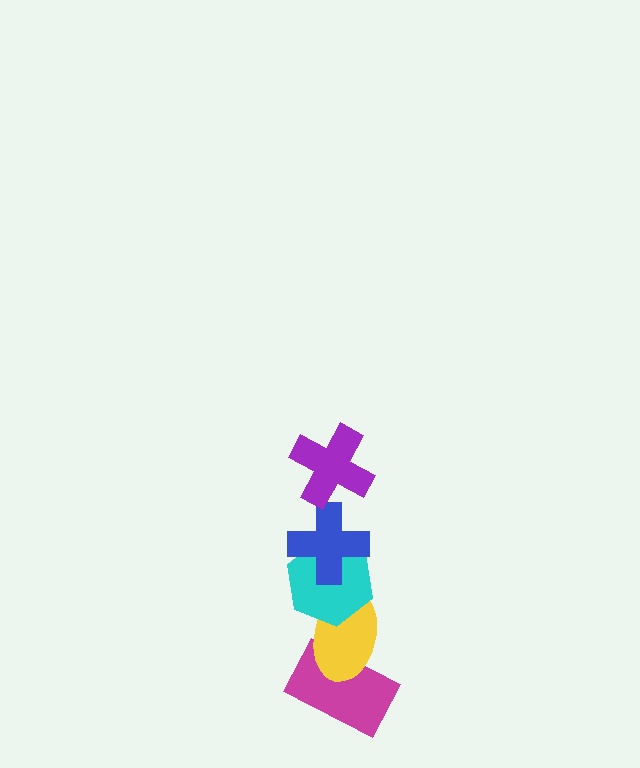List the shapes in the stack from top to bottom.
From top to bottom: the purple cross, the blue cross, the cyan hexagon, the yellow ellipse, the magenta rectangle.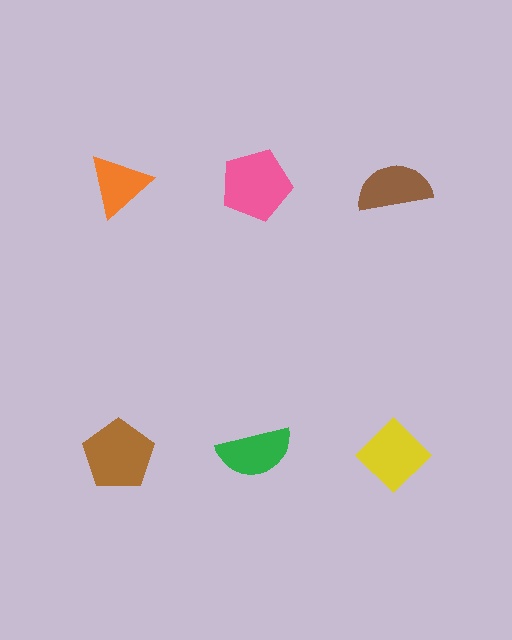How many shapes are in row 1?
3 shapes.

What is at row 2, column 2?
A green semicircle.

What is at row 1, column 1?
An orange triangle.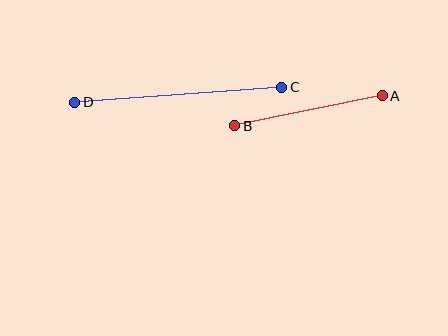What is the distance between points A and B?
The distance is approximately 150 pixels.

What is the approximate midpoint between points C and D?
The midpoint is at approximately (178, 95) pixels.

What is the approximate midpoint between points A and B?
The midpoint is at approximately (309, 111) pixels.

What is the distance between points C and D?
The distance is approximately 208 pixels.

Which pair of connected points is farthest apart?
Points C and D are farthest apart.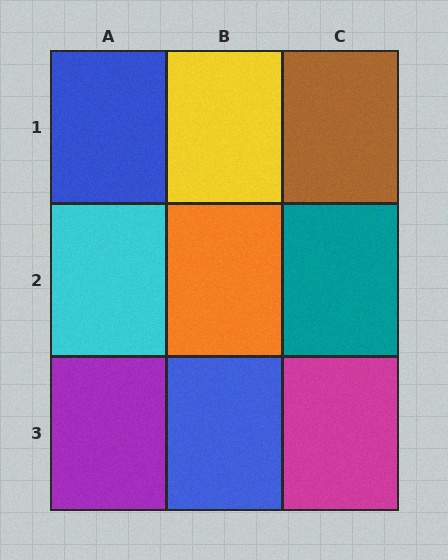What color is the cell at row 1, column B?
Yellow.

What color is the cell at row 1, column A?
Blue.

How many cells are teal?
1 cell is teal.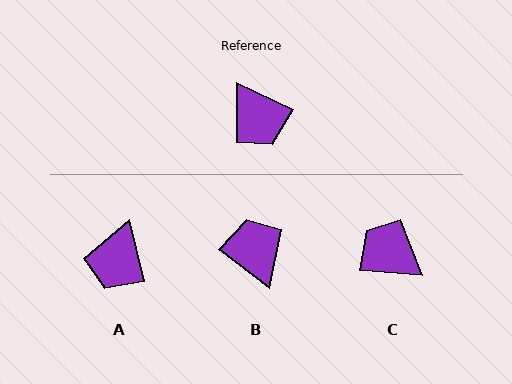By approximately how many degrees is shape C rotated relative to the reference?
Approximately 159 degrees clockwise.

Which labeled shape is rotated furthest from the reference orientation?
B, about 168 degrees away.